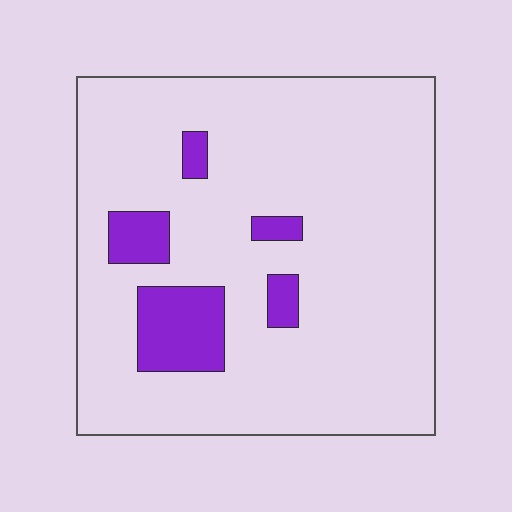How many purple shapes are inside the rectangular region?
5.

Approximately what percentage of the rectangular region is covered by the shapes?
Approximately 10%.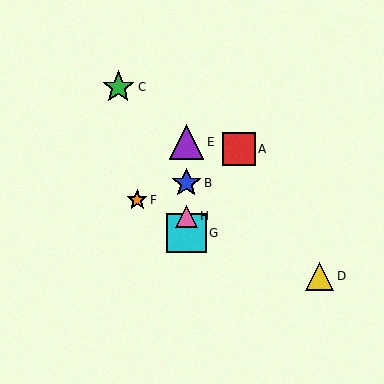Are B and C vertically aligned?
No, B is at x≈186 and C is at x≈118.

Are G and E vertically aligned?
Yes, both are at x≈186.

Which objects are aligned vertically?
Objects B, E, G, H are aligned vertically.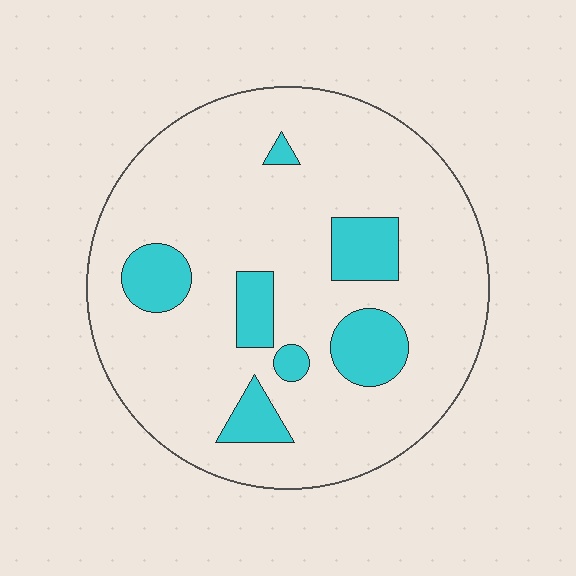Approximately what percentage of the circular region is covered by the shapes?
Approximately 15%.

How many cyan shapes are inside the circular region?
7.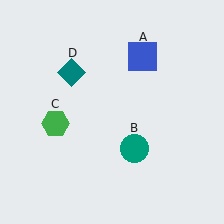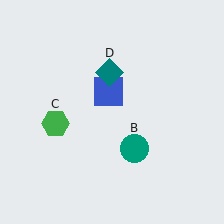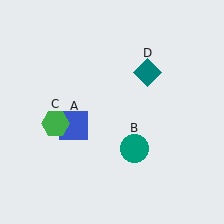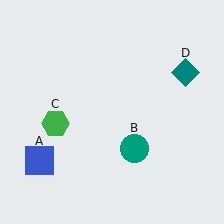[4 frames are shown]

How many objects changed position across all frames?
2 objects changed position: blue square (object A), teal diamond (object D).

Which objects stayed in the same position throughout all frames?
Teal circle (object B) and green hexagon (object C) remained stationary.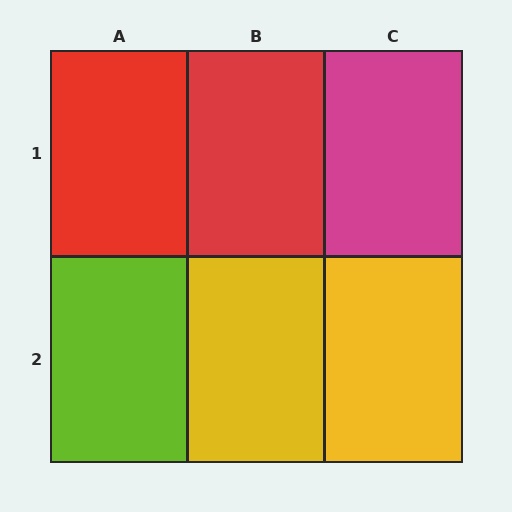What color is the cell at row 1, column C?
Magenta.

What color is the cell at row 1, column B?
Red.